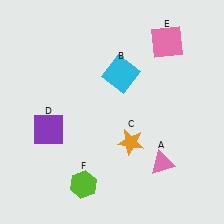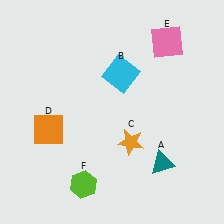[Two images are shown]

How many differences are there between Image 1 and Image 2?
There are 2 differences between the two images.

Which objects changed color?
A changed from pink to teal. D changed from purple to orange.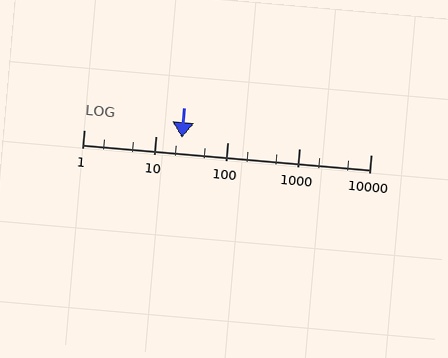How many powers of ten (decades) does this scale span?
The scale spans 4 decades, from 1 to 10000.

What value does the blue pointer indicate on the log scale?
The pointer indicates approximately 23.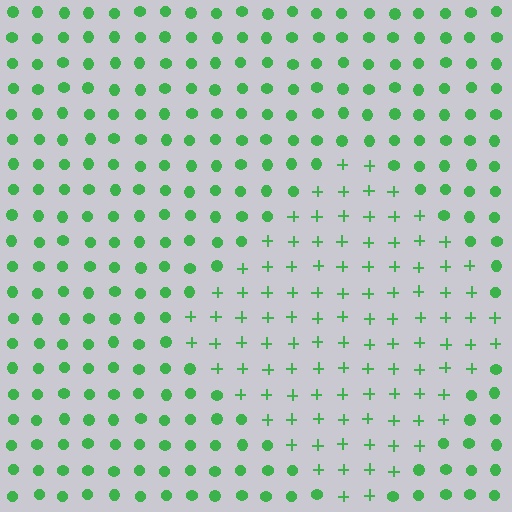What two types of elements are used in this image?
The image uses plus signs inside the diamond region and circles outside it.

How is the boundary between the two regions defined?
The boundary is defined by a change in element shape: plus signs inside vs. circles outside. All elements share the same color and spacing.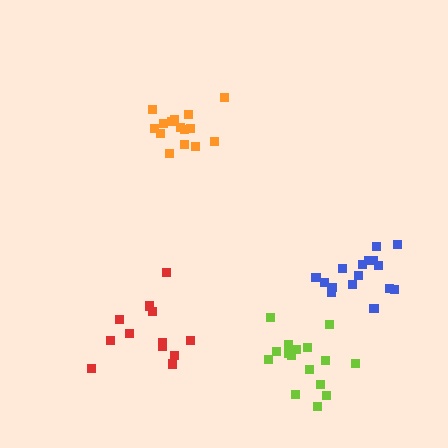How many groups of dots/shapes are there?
There are 4 groups.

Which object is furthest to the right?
The blue cluster is rightmost.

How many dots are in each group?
Group 1: 12 dots, Group 2: 15 dots, Group 3: 16 dots, Group 4: 16 dots (59 total).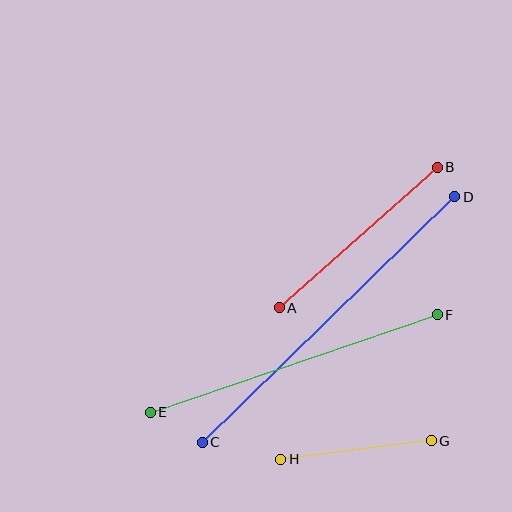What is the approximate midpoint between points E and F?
The midpoint is at approximately (294, 363) pixels.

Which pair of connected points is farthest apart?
Points C and D are farthest apart.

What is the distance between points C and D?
The distance is approximately 352 pixels.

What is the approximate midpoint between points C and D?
The midpoint is at approximately (329, 320) pixels.